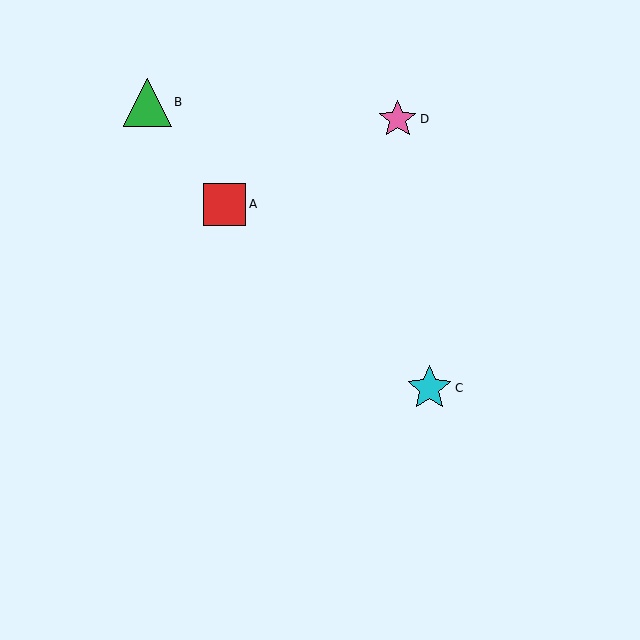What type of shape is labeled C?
Shape C is a cyan star.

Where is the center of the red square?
The center of the red square is at (225, 204).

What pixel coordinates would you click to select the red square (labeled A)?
Click at (225, 204) to select the red square A.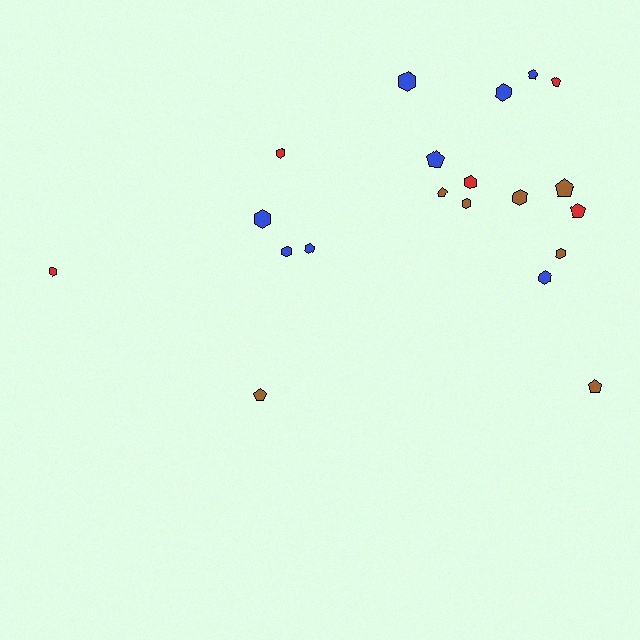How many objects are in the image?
There are 20 objects.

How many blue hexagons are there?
There are 6 blue hexagons.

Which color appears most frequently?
Blue, with 8 objects.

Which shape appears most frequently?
Hexagon, with 12 objects.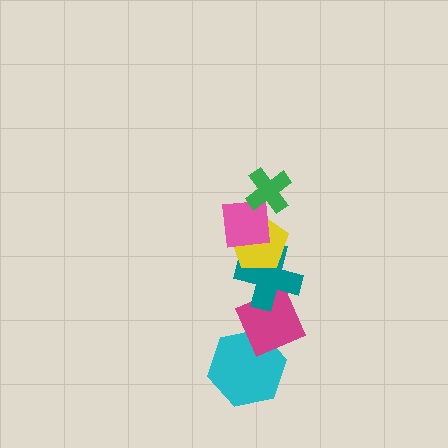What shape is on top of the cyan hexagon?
The magenta diamond is on top of the cyan hexagon.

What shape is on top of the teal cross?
The yellow pentagon is on top of the teal cross.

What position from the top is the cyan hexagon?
The cyan hexagon is 6th from the top.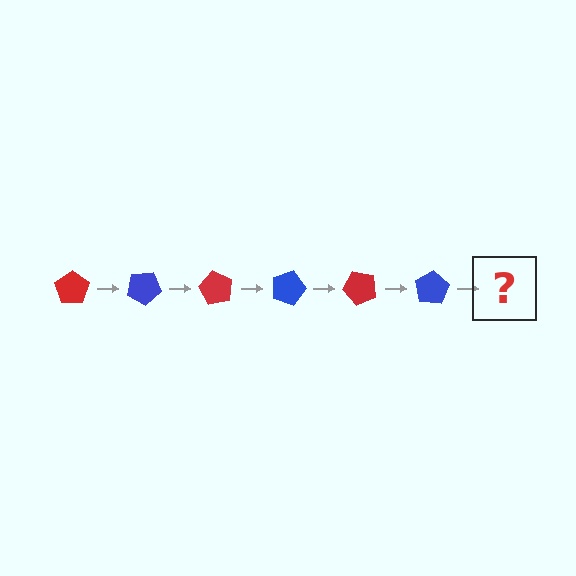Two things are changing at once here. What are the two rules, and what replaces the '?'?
The two rules are that it rotates 30 degrees each step and the color cycles through red and blue. The '?' should be a red pentagon, rotated 180 degrees from the start.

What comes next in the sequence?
The next element should be a red pentagon, rotated 180 degrees from the start.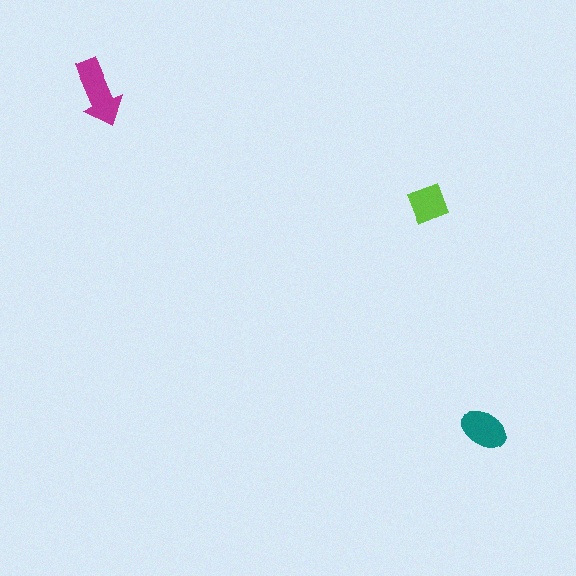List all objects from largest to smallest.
The magenta arrow, the teal ellipse, the lime diamond.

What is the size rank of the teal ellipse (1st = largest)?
2nd.